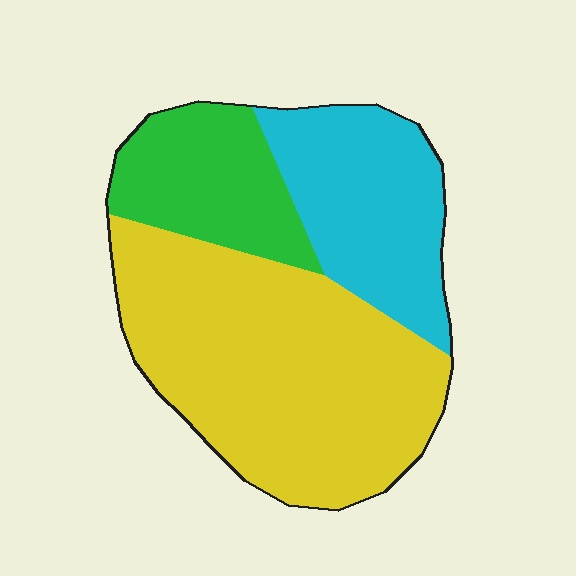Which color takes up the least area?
Green, at roughly 20%.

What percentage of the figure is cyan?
Cyan takes up about one quarter (1/4) of the figure.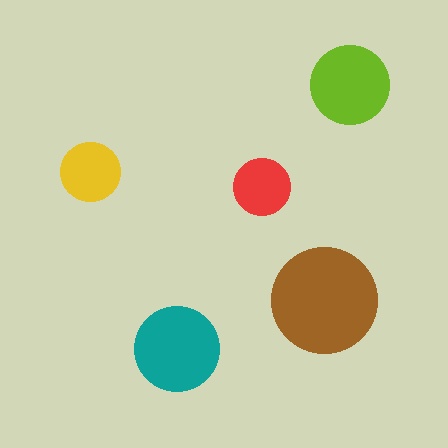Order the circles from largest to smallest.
the brown one, the teal one, the lime one, the yellow one, the red one.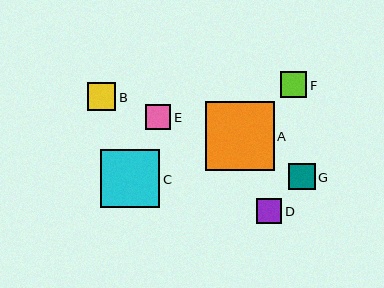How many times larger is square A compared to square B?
Square A is approximately 2.5 times the size of square B.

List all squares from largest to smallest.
From largest to smallest: A, C, B, G, F, E, D.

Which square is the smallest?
Square D is the smallest with a size of approximately 25 pixels.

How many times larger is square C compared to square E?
Square C is approximately 2.3 times the size of square E.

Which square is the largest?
Square A is the largest with a size of approximately 69 pixels.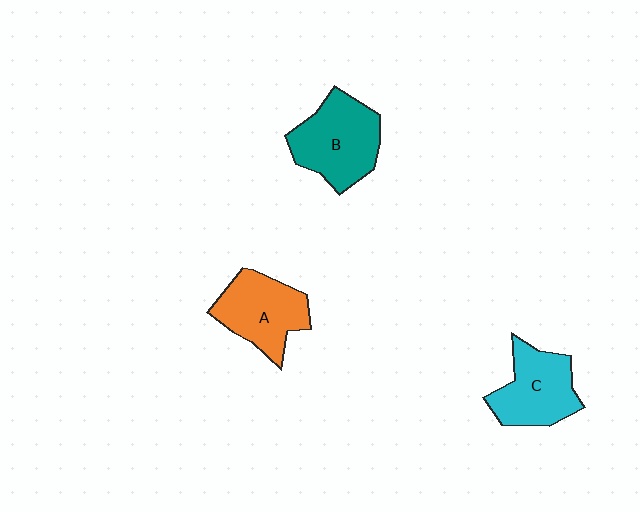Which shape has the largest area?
Shape B (teal).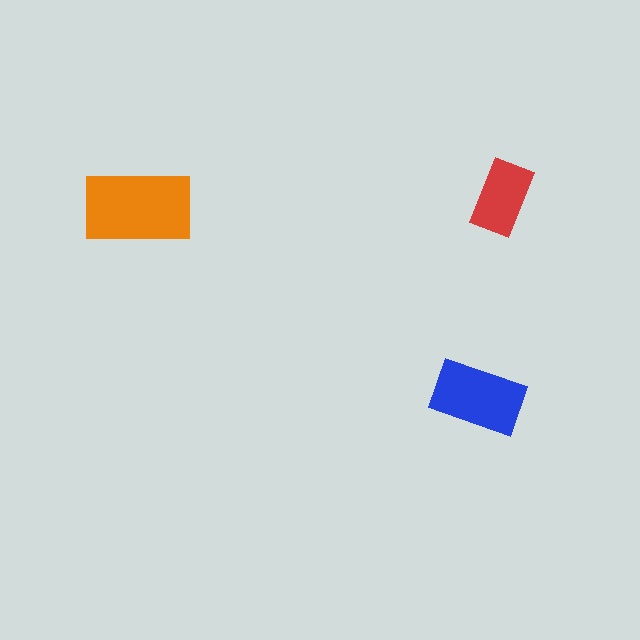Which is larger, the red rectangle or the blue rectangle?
The blue one.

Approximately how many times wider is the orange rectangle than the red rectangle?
About 1.5 times wider.